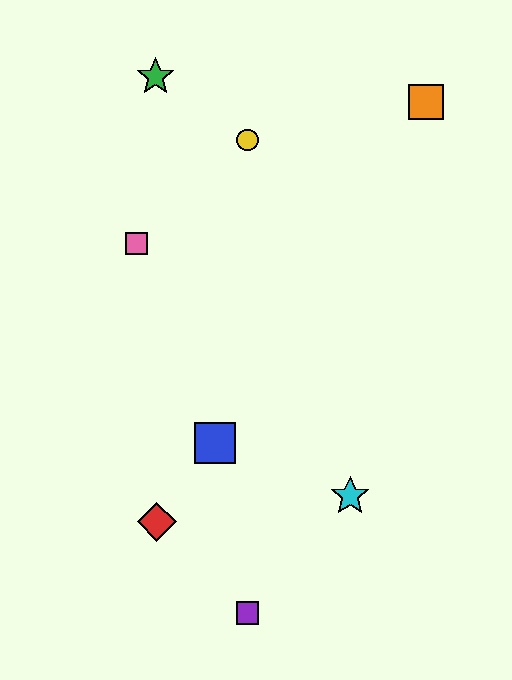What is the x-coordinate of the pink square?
The pink square is at x≈136.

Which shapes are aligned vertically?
The yellow circle, the purple square are aligned vertically.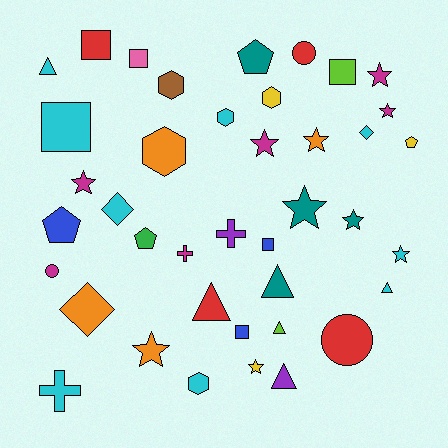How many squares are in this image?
There are 6 squares.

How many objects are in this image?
There are 40 objects.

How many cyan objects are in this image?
There are 9 cyan objects.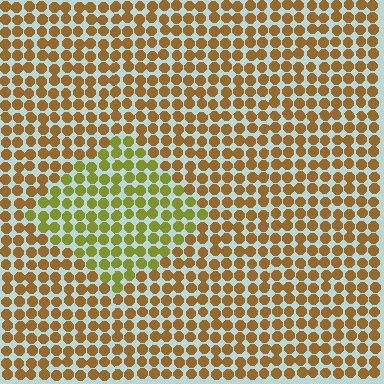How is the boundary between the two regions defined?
The boundary is defined purely by a slight shift in hue (about 38 degrees). Spacing, size, and orientation are identical on both sides.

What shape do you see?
I see a diamond.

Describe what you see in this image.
The image is filled with small brown elements in a uniform arrangement. A diamond-shaped region is visible where the elements are tinted to a slightly different hue, forming a subtle color boundary.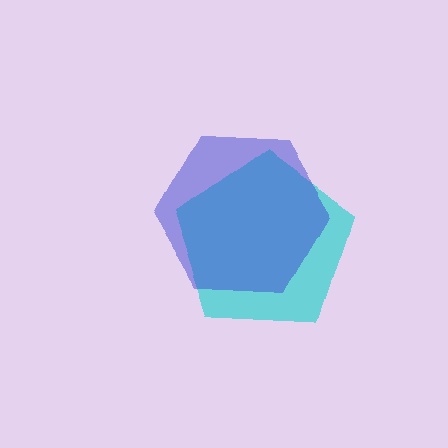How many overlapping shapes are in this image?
There are 2 overlapping shapes in the image.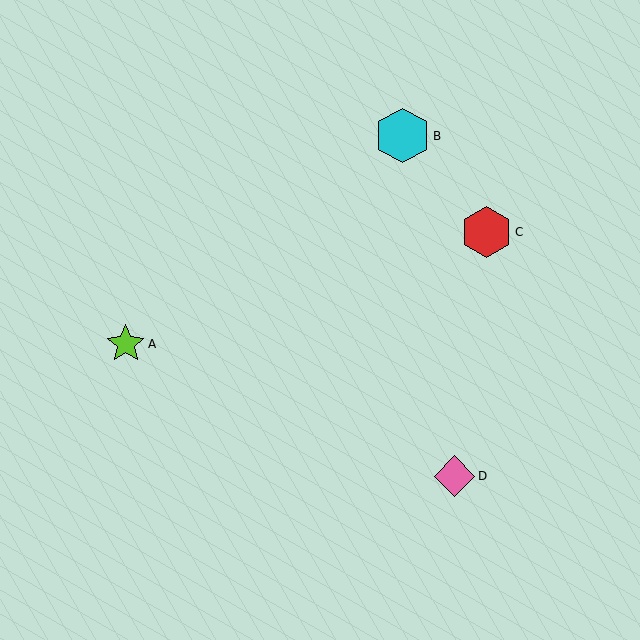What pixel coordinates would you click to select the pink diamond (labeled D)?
Click at (455, 476) to select the pink diamond D.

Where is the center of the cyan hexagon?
The center of the cyan hexagon is at (403, 136).